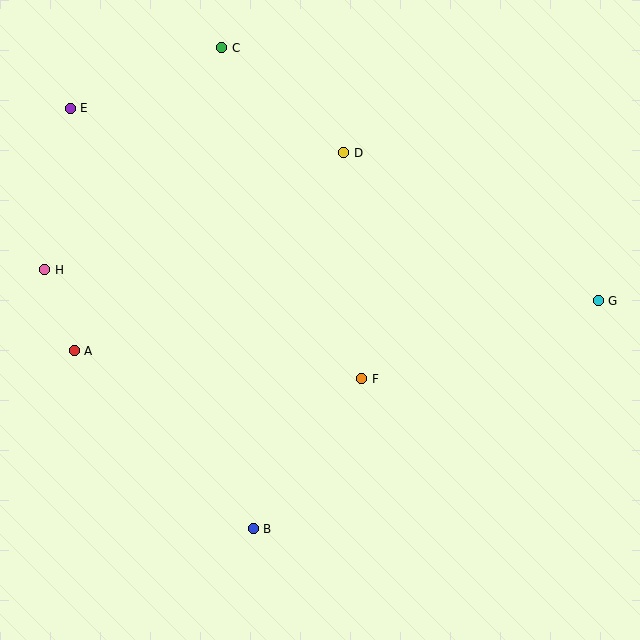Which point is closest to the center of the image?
Point F at (362, 379) is closest to the center.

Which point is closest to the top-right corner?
Point G is closest to the top-right corner.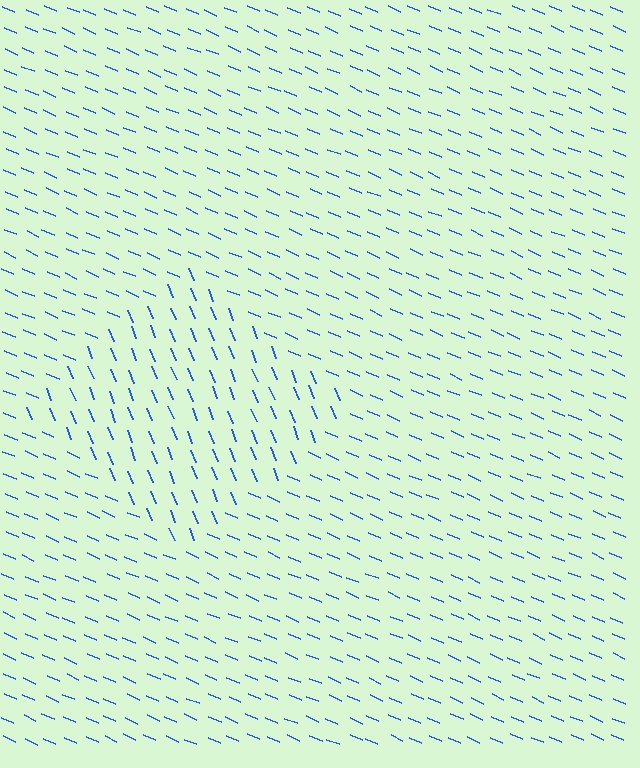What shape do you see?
I see a diamond.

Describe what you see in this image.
The image is filled with small blue line segments. A diamond region in the image has lines oriented differently from the surrounding lines, creating a visible texture boundary.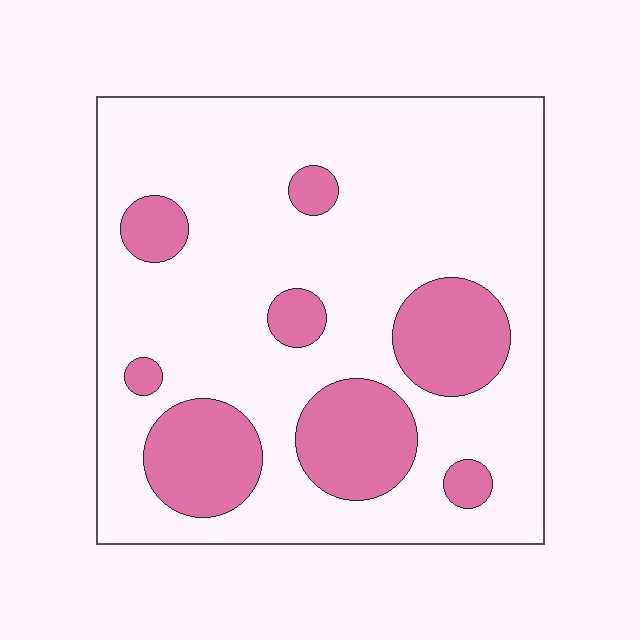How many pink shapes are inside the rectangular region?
8.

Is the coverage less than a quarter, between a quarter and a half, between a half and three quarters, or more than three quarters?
Less than a quarter.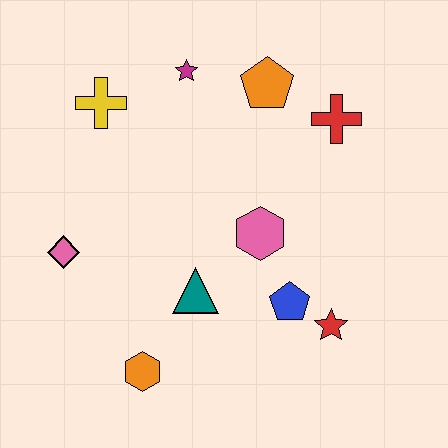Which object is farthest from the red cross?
The orange hexagon is farthest from the red cross.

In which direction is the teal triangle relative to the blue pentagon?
The teal triangle is to the left of the blue pentagon.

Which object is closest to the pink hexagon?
The blue pentagon is closest to the pink hexagon.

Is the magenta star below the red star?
No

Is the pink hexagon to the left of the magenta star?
No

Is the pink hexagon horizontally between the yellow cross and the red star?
Yes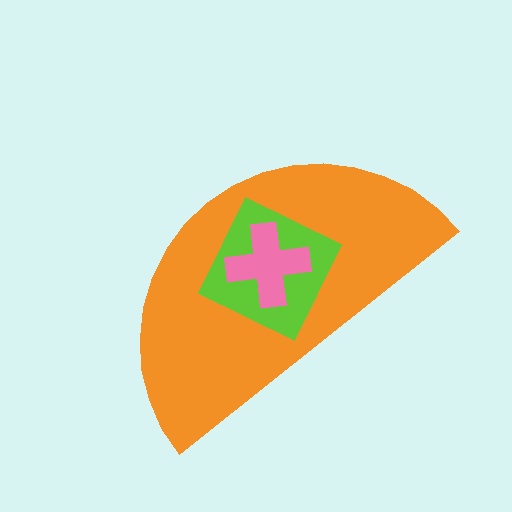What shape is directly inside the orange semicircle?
The lime square.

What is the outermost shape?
The orange semicircle.